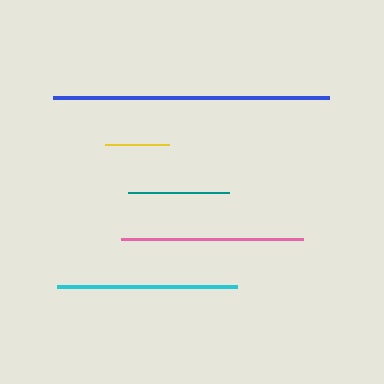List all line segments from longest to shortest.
From longest to shortest: blue, pink, cyan, teal, yellow.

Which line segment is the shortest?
The yellow line is the shortest at approximately 64 pixels.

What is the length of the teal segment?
The teal segment is approximately 100 pixels long.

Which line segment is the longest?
The blue line is the longest at approximately 276 pixels.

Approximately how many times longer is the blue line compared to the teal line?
The blue line is approximately 2.8 times the length of the teal line.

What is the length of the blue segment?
The blue segment is approximately 276 pixels long.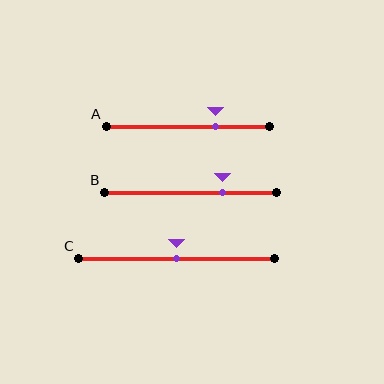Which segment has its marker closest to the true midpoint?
Segment C has its marker closest to the true midpoint.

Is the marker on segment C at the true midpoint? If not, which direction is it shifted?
Yes, the marker on segment C is at the true midpoint.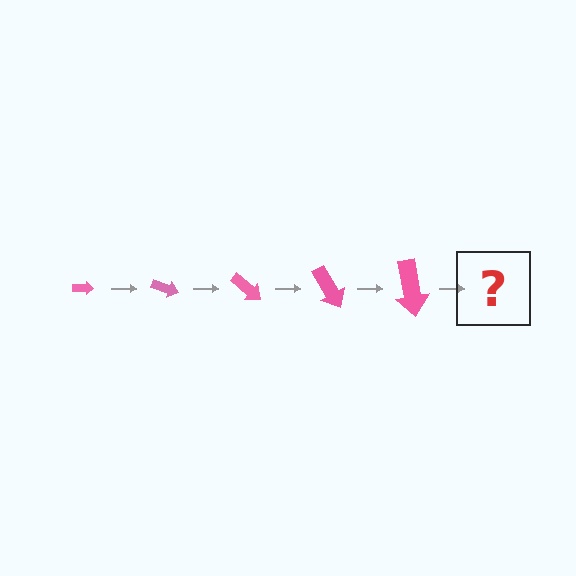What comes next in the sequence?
The next element should be an arrow, larger than the previous one and rotated 100 degrees from the start.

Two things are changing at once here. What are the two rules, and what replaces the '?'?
The two rules are that the arrow grows larger each step and it rotates 20 degrees each step. The '?' should be an arrow, larger than the previous one and rotated 100 degrees from the start.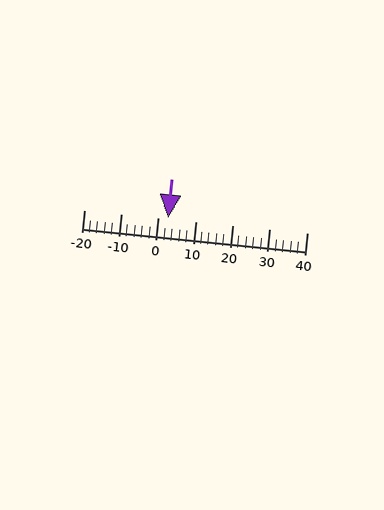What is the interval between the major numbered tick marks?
The major tick marks are spaced 10 units apart.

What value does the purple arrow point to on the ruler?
The purple arrow points to approximately 3.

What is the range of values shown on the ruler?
The ruler shows values from -20 to 40.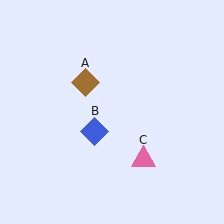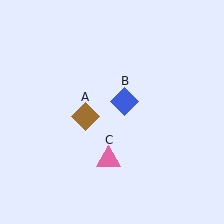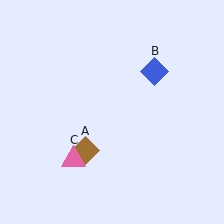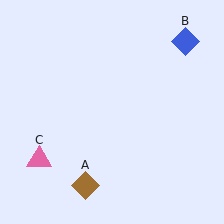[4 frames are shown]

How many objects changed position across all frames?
3 objects changed position: brown diamond (object A), blue diamond (object B), pink triangle (object C).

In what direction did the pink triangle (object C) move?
The pink triangle (object C) moved left.